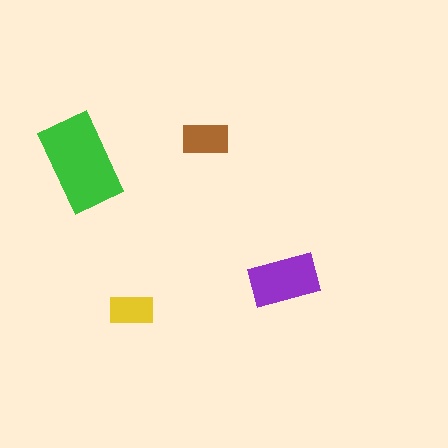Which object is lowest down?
The yellow rectangle is bottommost.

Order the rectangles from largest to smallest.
the green one, the purple one, the brown one, the yellow one.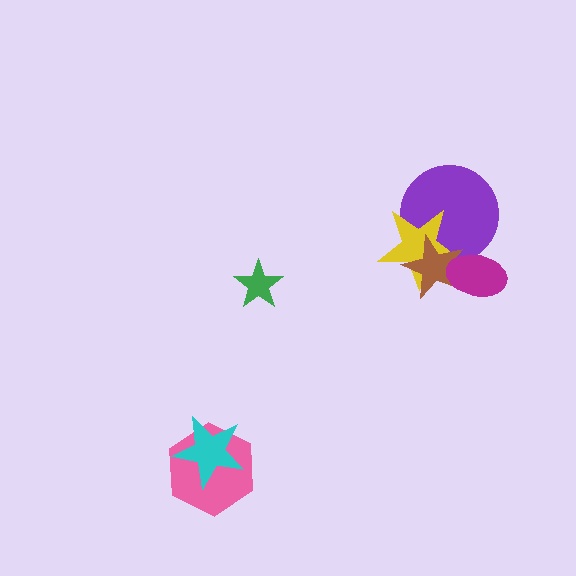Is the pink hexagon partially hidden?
Yes, it is partially covered by another shape.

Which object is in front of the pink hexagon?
The cyan star is in front of the pink hexagon.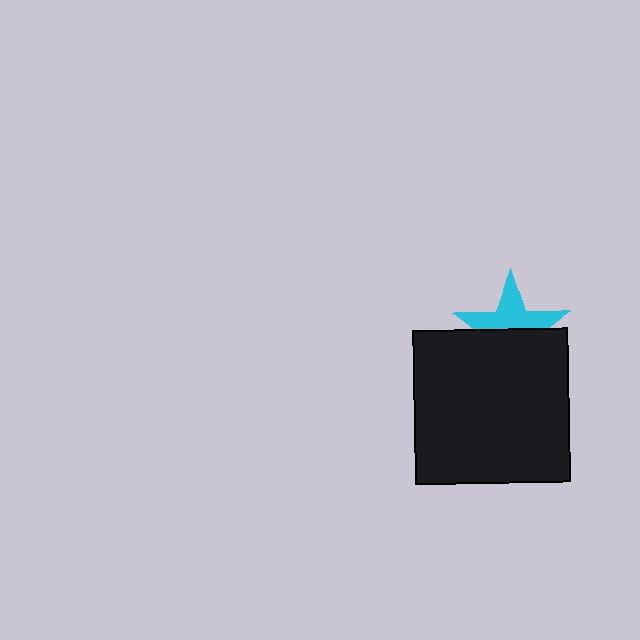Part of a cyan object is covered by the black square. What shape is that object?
It is a star.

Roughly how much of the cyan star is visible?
About half of it is visible (roughly 49%).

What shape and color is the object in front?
The object in front is a black square.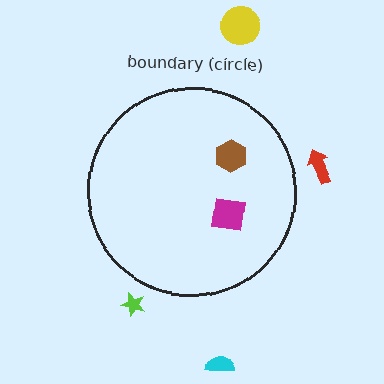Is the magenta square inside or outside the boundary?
Inside.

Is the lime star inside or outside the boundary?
Outside.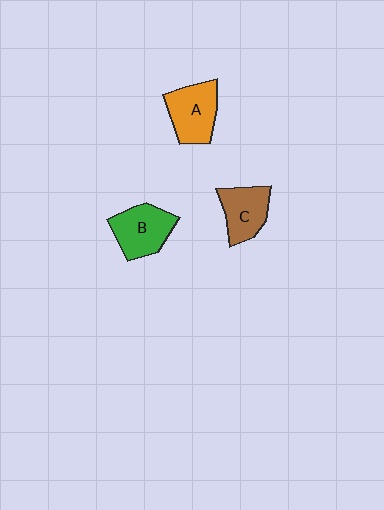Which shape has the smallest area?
Shape C (brown).